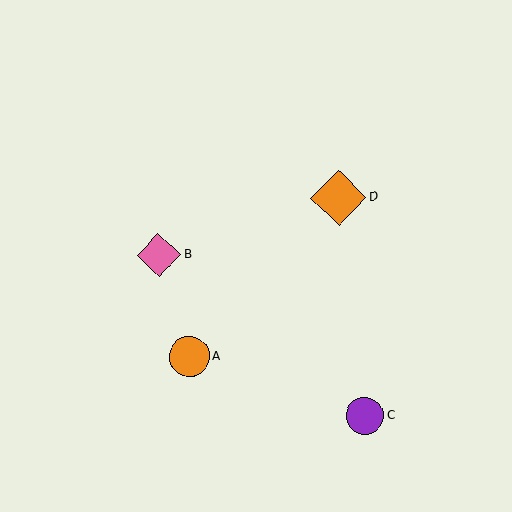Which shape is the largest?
The orange diamond (labeled D) is the largest.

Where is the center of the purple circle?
The center of the purple circle is at (365, 416).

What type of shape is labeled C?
Shape C is a purple circle.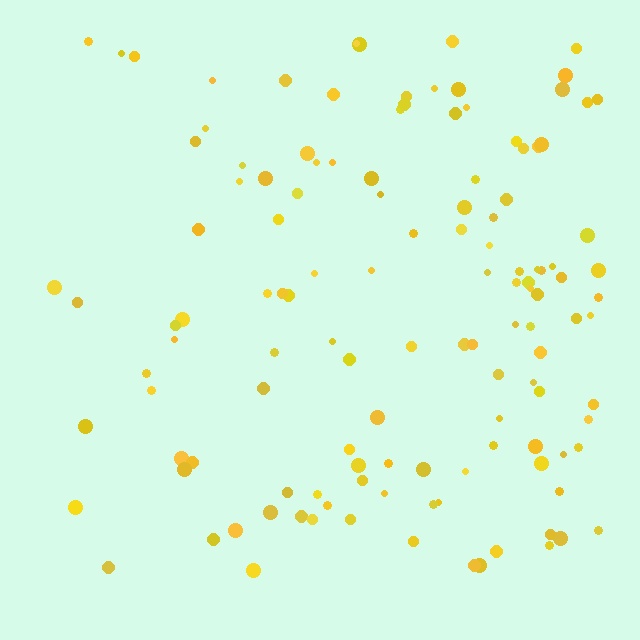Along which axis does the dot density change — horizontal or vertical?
Horizontal.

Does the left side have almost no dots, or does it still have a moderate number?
Still a moderate number, just noticeably fewer than the right.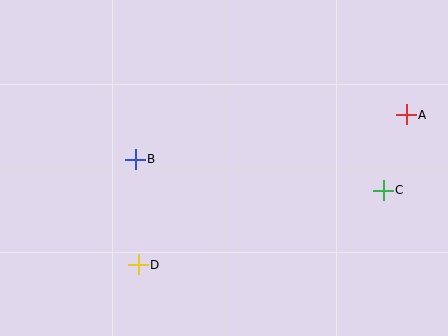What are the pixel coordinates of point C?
Point C is at (383, 190).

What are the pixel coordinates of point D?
Point D is at (138, 265).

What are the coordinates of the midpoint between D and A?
The midpoint between D and A is at (272, 190).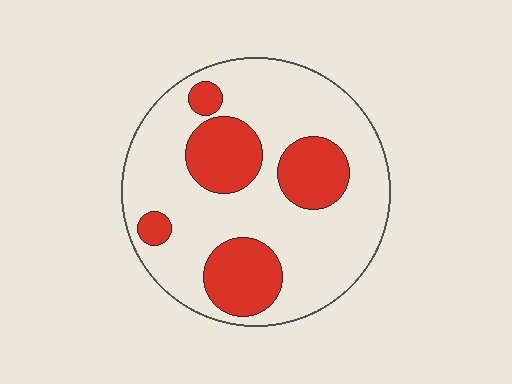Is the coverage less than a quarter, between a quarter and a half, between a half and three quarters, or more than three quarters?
Between a quarter and a half.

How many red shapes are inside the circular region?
5.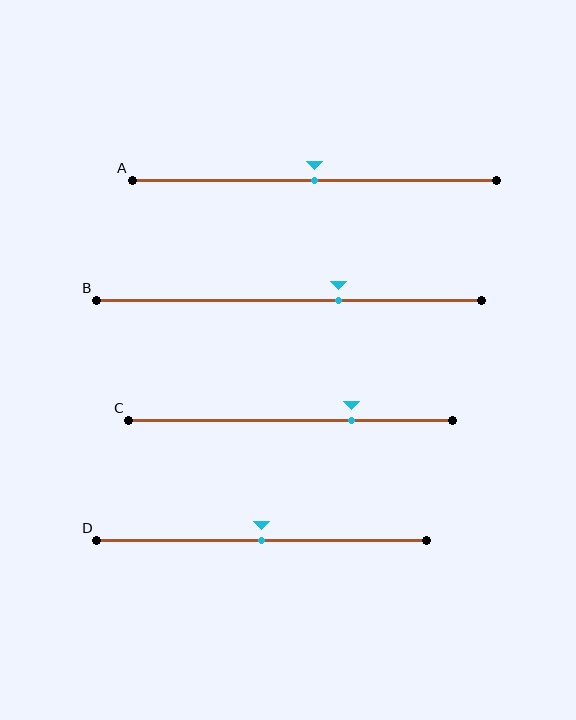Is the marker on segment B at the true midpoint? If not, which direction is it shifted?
No, the marker on segment B is shifted to the right by about 13% of the segment length.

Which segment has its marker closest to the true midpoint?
Segment A has its marker closest to the true midpoint.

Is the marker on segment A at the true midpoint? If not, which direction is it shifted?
Yes, the marker on segment A is at the true midpoint.